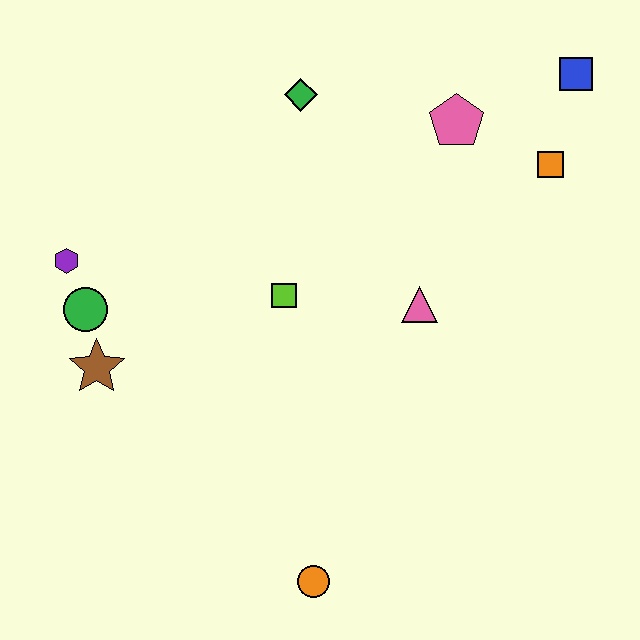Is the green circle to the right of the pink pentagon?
No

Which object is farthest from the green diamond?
The orange circle is farthest from the green diamond.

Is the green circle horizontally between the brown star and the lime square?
No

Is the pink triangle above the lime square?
No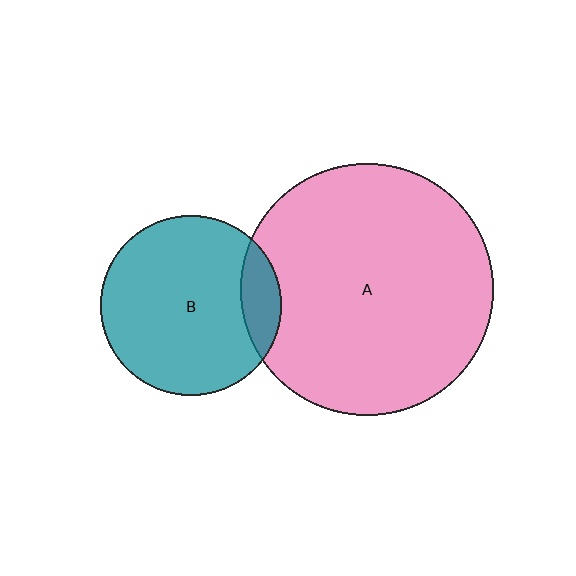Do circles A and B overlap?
Yes.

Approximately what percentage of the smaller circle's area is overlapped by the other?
Approximately 15%.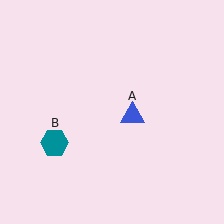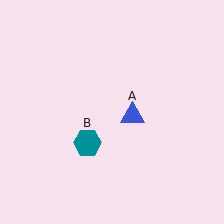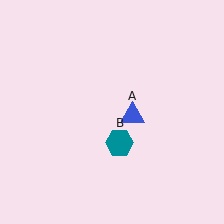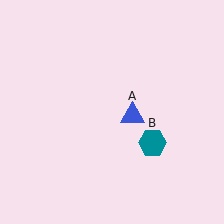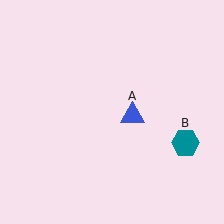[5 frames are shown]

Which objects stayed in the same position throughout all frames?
Blue triangle (object A) remained stationary.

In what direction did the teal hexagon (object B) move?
The teal hexagon (object B) moved right.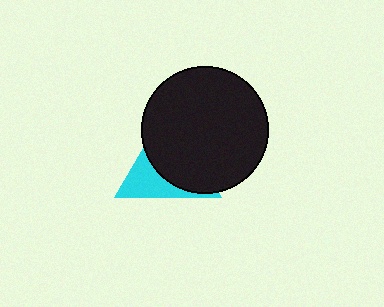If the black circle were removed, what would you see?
You would see the complete cyan triangle.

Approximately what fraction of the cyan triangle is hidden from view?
Roughly 65% of the cyan triangle is hidden behind the black circle.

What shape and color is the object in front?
The object in front is a black circle.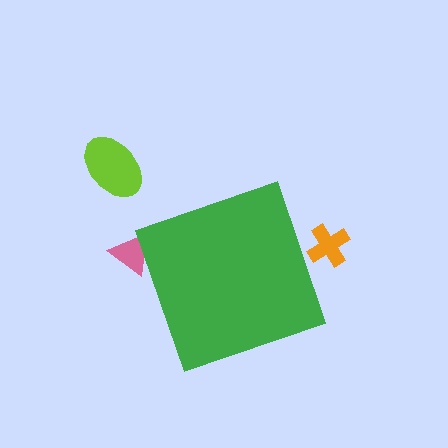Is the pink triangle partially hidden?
Yes, the pink triangle is partially hidden behind the green diamond.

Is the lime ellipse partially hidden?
No, the lime ellipse is fully visible.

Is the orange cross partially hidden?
Yes, the orange cross is partially hidden behind the green diamond.